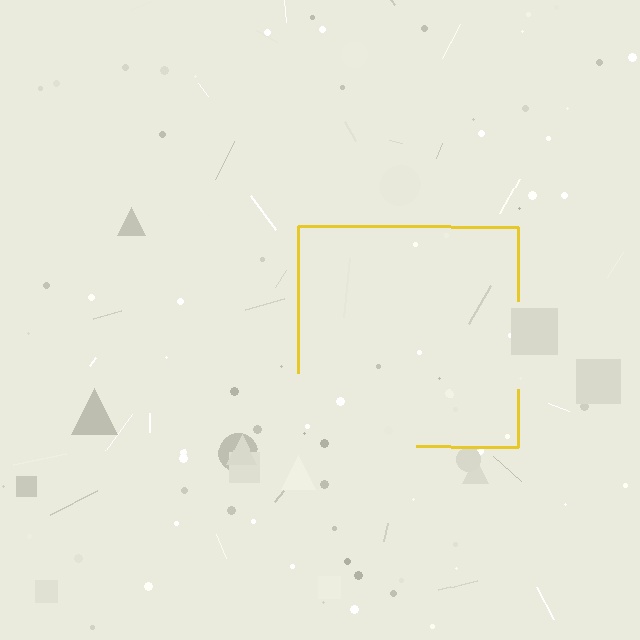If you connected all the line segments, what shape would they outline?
They would outline a square.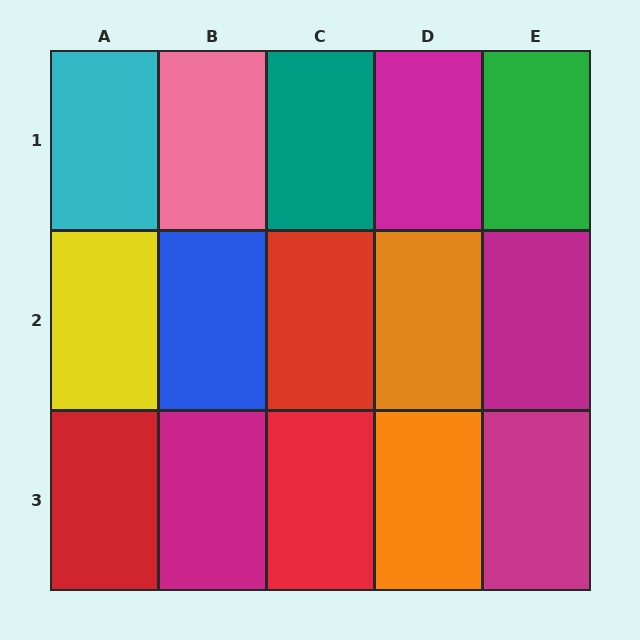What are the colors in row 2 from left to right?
Yellow, blue, red, orange, magenta.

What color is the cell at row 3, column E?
Magenta.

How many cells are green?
1 cell is green.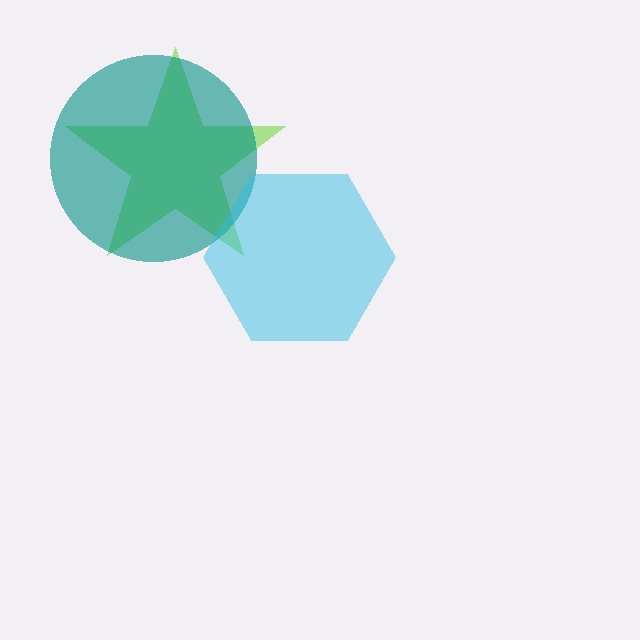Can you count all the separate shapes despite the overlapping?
Yes, there are 3 separate shapes.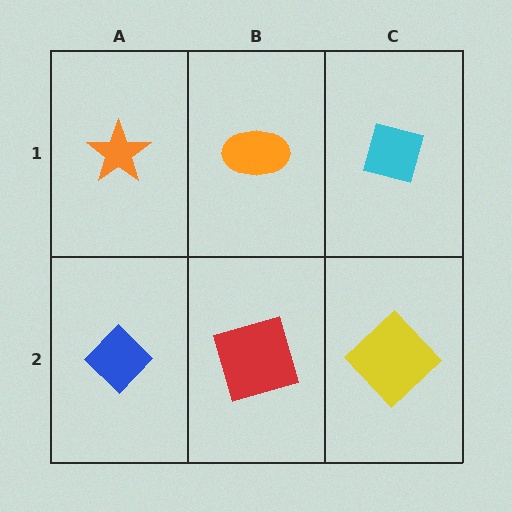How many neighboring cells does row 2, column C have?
2.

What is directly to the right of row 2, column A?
A red square.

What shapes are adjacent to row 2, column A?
An orange star (row 1, column A), a red square (row 2, column B).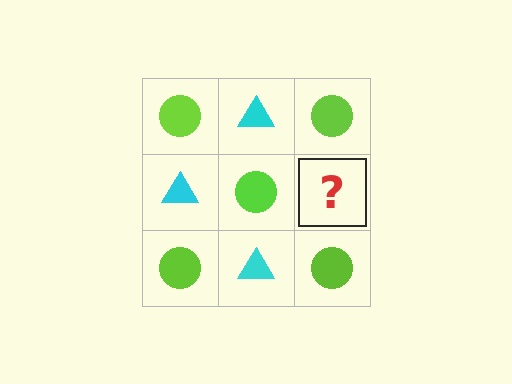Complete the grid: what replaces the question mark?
The question mark should be replaced with a cyan triangle.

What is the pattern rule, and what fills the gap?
The rule is that it alternates lime circle and cyan triangle in a checkerboard pattern. The gap should be filled with a cyan triangle.